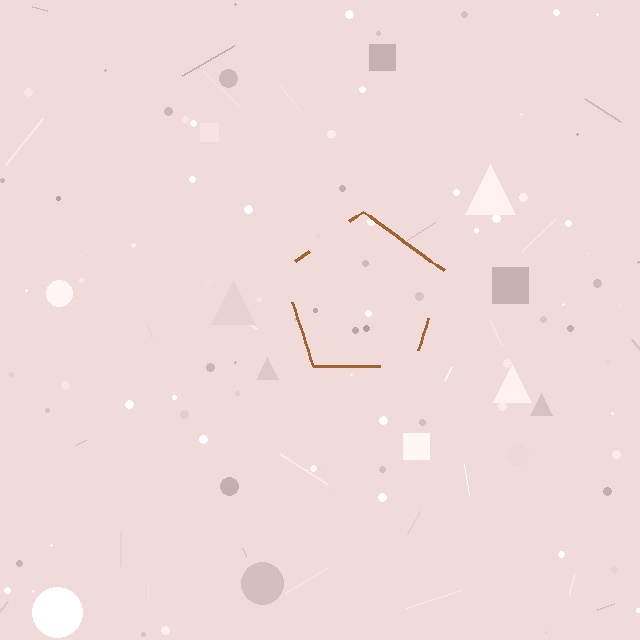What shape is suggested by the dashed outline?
The dashed outline suggests a pentagon.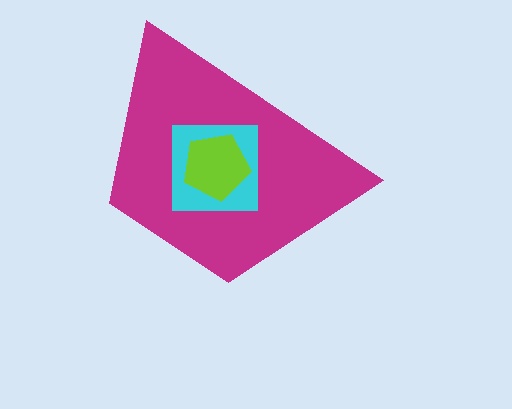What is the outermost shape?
The magenta trapezoid.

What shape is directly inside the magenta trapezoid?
The cyan square.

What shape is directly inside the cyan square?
The lime pentagon.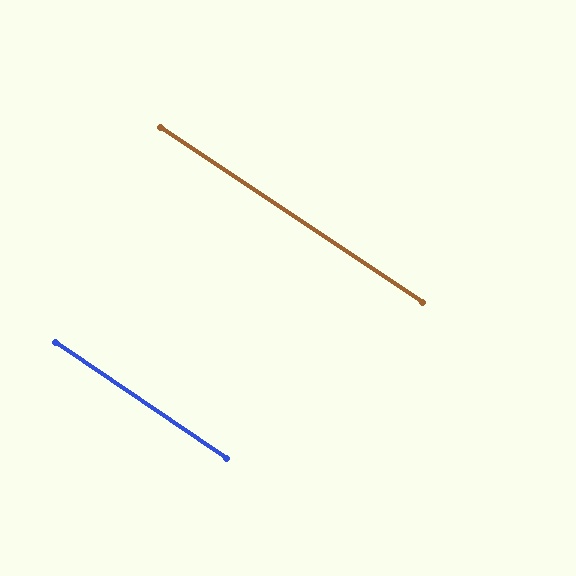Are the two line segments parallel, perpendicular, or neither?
Parallel — their directions differ by only 0.6°.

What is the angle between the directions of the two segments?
Approximately 1 degree.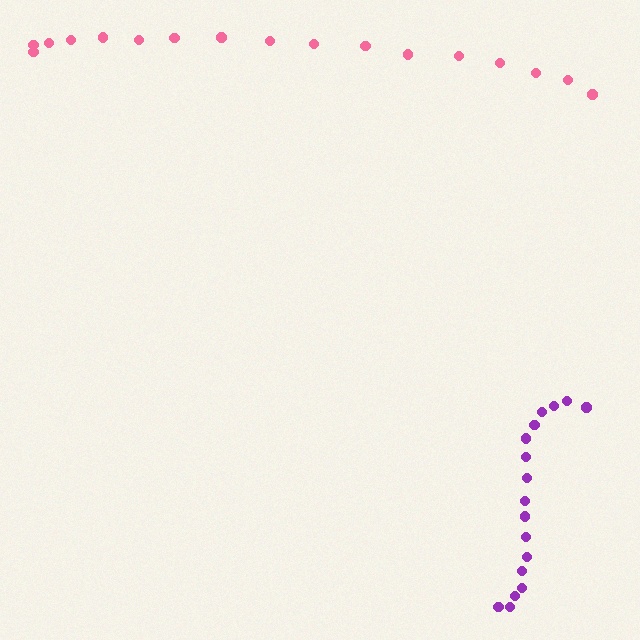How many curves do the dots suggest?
There are 2 distinct paths.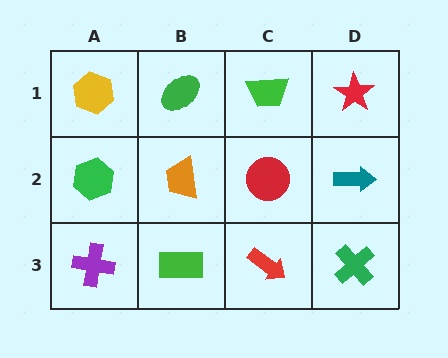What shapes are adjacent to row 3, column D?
A teal arrow (row 2, column D), a red arrow (row 3, column C).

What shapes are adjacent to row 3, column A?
A green hexagon (row 2, column A), a green rectangle (row 3, column B).